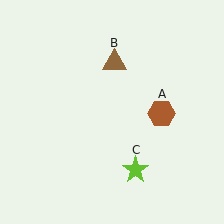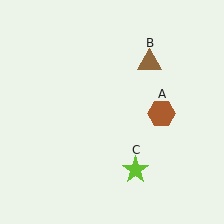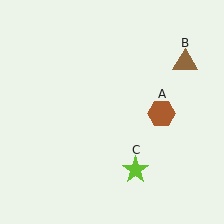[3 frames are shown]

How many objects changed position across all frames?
1 object changed position: brown triangle (object B).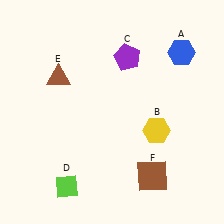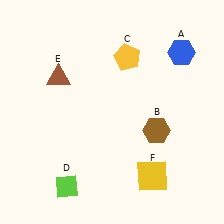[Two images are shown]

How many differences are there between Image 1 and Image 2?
There are 3 differences between the two images.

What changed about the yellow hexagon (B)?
In Image 1, B is yellow. In Image 2, it changed to brown.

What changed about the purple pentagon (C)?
In Image 1, C is purple. In Image 2, it changed to yellow.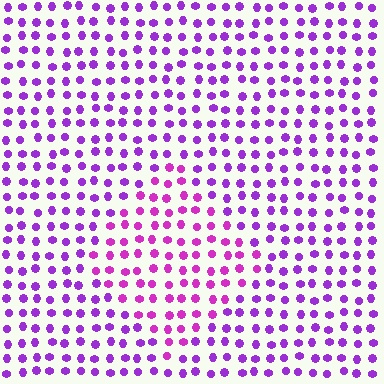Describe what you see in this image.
The image is filled with small purple elements in a uniform arrangement. A diamond-shaped region is visible where the elements are tinted to a slightly different hue, forming a subtle color boundary.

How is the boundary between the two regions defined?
The boundary is defined purely by a slight shift in hue (about 26 degrees). Spacing, size, and orientation are identical on both sides.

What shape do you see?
I see a diamond.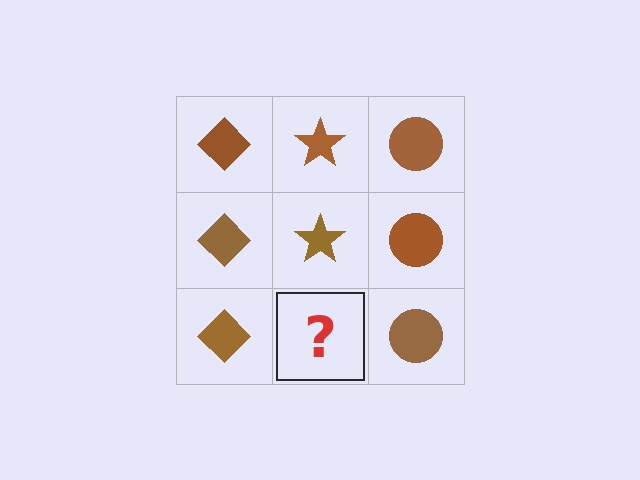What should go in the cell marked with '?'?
The missing cell should contain a brown star.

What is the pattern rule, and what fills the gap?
The rule is that each column has a consistent shape. The gap should be filled with a brown star.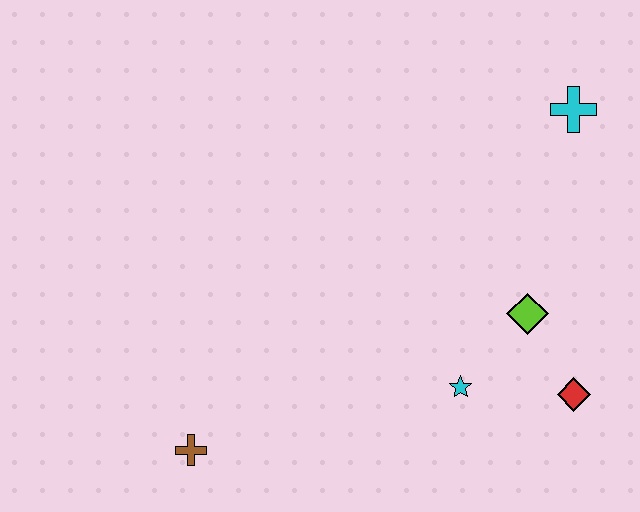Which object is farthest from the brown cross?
The cyan cross is farthest from the brown cross.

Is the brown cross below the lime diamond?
Yes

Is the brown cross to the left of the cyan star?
Yes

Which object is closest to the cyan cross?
The lime diamond is closest to the cyan cross.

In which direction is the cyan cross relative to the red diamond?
The cyan cross is above the red diamond.